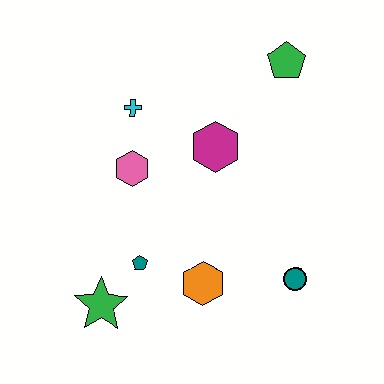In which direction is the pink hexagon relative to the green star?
The pink hexagon is above the green star.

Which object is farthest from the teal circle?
The cyan cross is farthest from the teal circle.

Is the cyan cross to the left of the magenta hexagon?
Yes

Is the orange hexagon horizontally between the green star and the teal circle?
Yes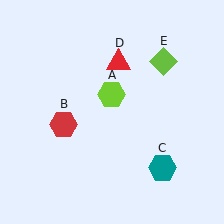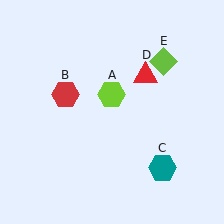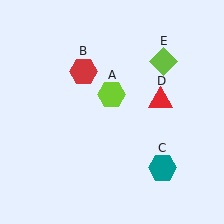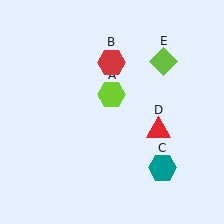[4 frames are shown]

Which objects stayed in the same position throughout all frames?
Lime hexagon (object A) and teal hexagon (object C) and lime diamond (object E) remained stationary.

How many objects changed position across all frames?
2 objects changed position: red hexagon (object B), red triangle (object D).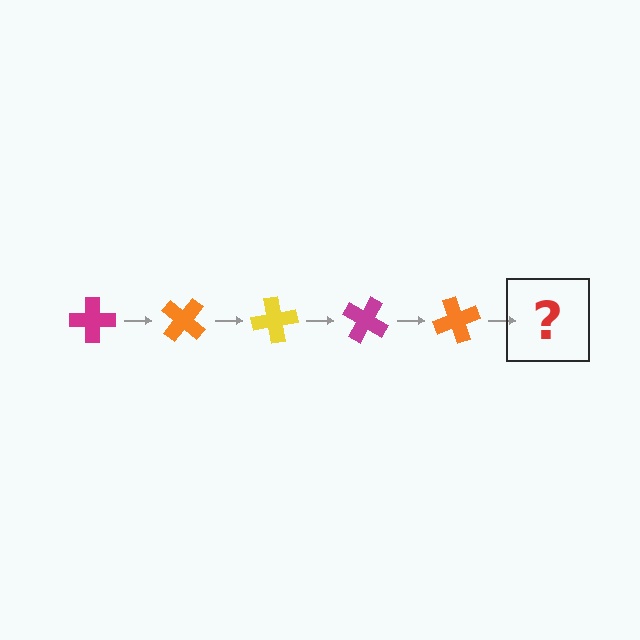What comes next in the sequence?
The next element should be a yellow cross, rotated 200 degrees from the start.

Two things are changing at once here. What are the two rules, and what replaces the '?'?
The two rules are that it rotates 40 degrees each step and the color cycles through magenta, orange, and yellow. The '?' should be a yellow cross, rotated 200 degrees from the start.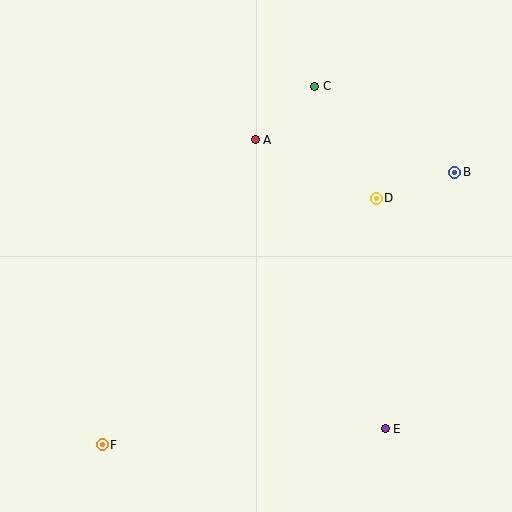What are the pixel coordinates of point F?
Point F is at (102, 445).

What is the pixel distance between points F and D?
The distance between F and D is 368 pixels.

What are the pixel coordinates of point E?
Point E is at (385, 429).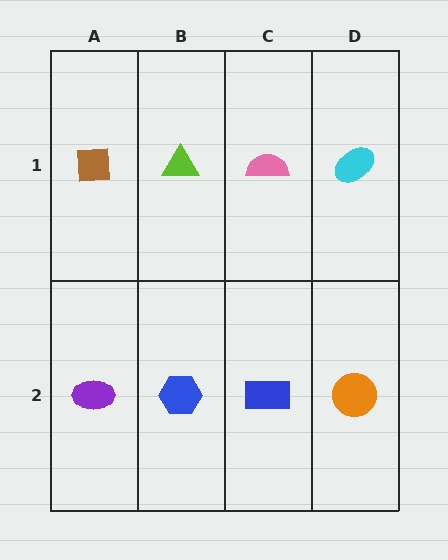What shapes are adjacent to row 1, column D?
An orange circle (row 2, column D), a pink semicircle (row 1, column C).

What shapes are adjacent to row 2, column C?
A pink semicircle (row 1, column C), a blue hexagon (row 2, column B), an orange circle (row 2, column D).